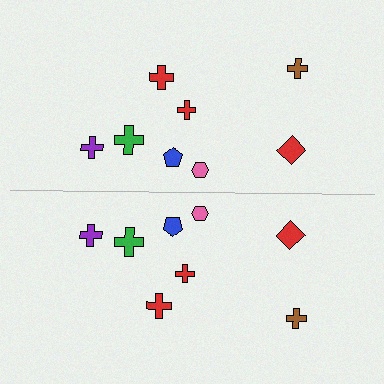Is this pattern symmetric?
Yes, this pattern has bilateral (reflection) symmetry.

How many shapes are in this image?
There are 16 shapes in this image.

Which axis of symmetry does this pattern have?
The pattern has a horizontal axis of symmetry running through the center of the image.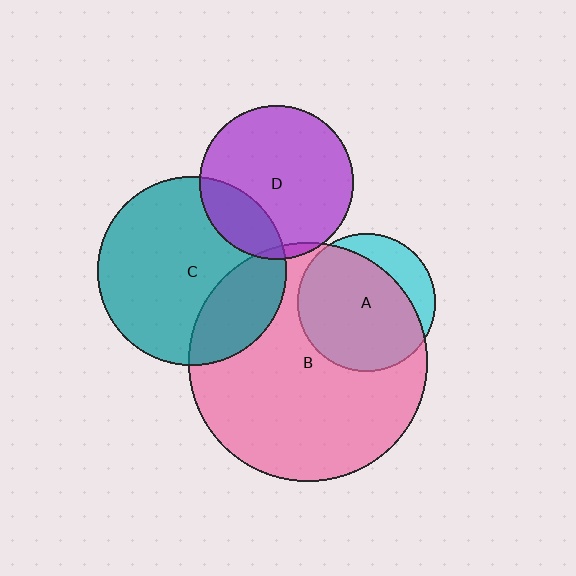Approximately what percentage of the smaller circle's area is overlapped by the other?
Approximately 5%.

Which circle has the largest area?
Circle B (pink).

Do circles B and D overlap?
Yes.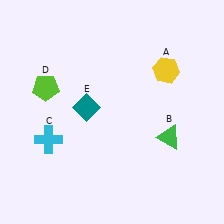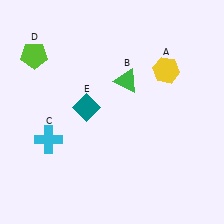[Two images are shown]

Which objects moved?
The objects that moved are: the green triangle (B), the lime pentagon (D).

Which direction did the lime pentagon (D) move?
The lime pentagon (D) moved up.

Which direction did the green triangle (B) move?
The green triangle (B) moved up.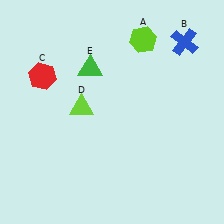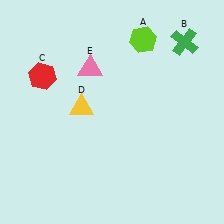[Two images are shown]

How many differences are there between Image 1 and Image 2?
There are 3 differences between the two images.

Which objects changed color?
B changed from blue to green. D changed from lime to yellow. E changed from green to pink.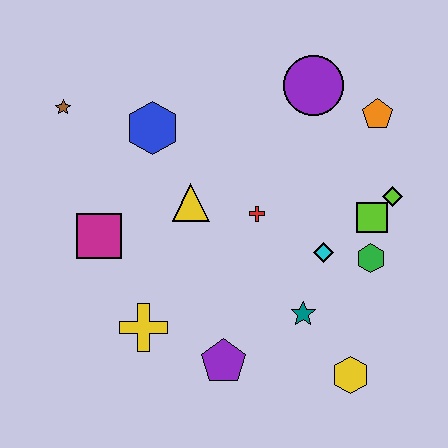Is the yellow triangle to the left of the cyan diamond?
Yes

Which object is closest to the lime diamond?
The lime square is closest to the lime diamond.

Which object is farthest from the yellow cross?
The orange pentagon is farthest from the yellow cross.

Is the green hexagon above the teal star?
Yes